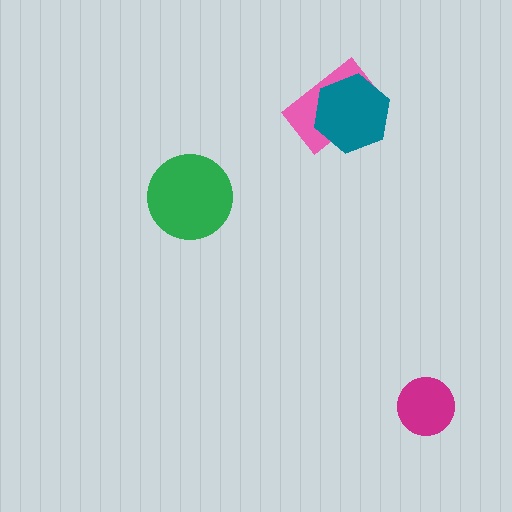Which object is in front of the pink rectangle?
The teal hexagon is in front of the pink rectangle.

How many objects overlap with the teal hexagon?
1 object overlaps with the teal hexagon.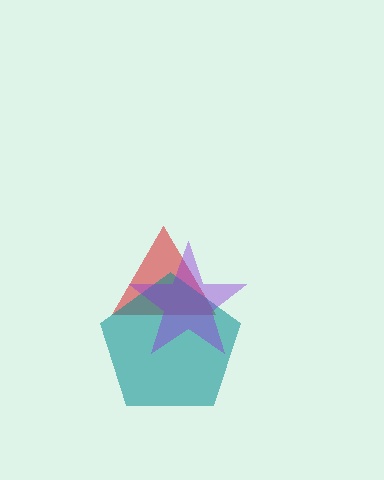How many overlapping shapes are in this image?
There are 3 overlapping shapes in the image.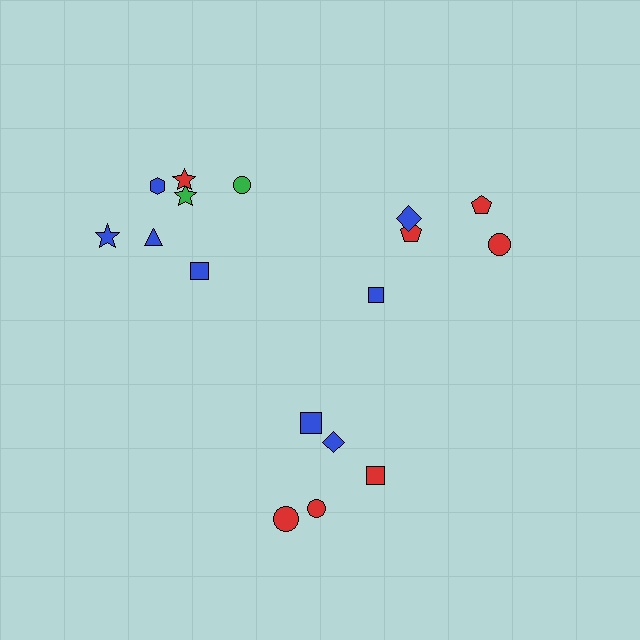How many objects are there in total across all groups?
There are 17 objects.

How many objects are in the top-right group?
There are 5 objects.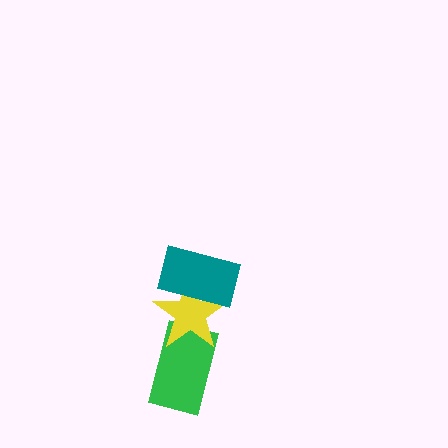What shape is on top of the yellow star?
The teal rectangle is on top of the yellow star.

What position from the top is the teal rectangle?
The teal rectangle is 1st from the top.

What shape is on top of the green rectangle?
The yellow star is on top of the green rectangle.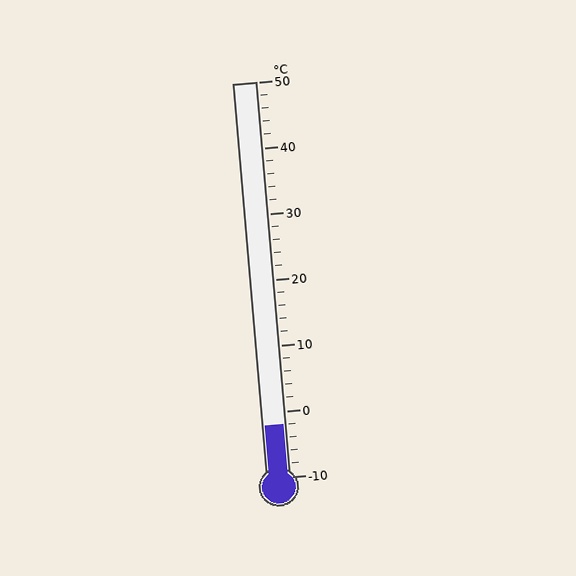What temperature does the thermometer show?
The thermometer shows approximately -2°C.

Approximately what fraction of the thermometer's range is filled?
The thermometer is filled to approximately 15% of its range.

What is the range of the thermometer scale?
The thermometer scale ranges from -10°C to 50°C.